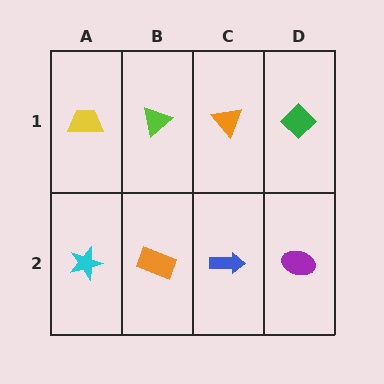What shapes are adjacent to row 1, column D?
A purple ellipse (row 2, column D), an orange triangle (row 1, column C).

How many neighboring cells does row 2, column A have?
2.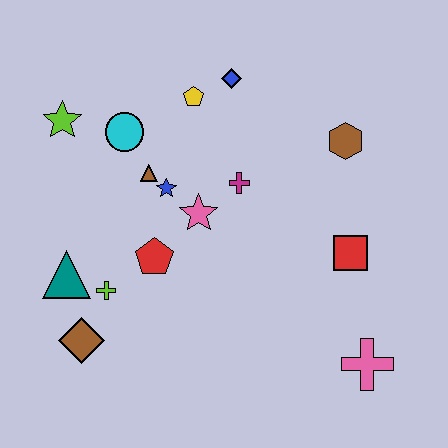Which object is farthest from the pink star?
The pink cross is farthest from the pink star.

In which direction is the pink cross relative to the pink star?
The pink cross is to the right of the pink star.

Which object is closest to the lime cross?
The teal triangle is closest to the lime cross.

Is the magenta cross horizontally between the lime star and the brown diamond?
No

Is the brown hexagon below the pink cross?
No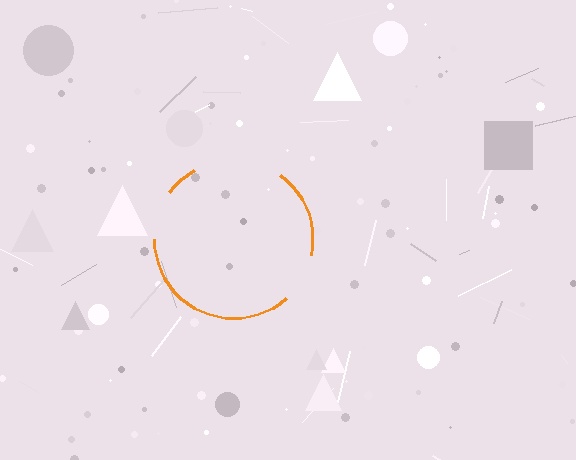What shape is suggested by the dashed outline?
The dashed outline suggests a circle.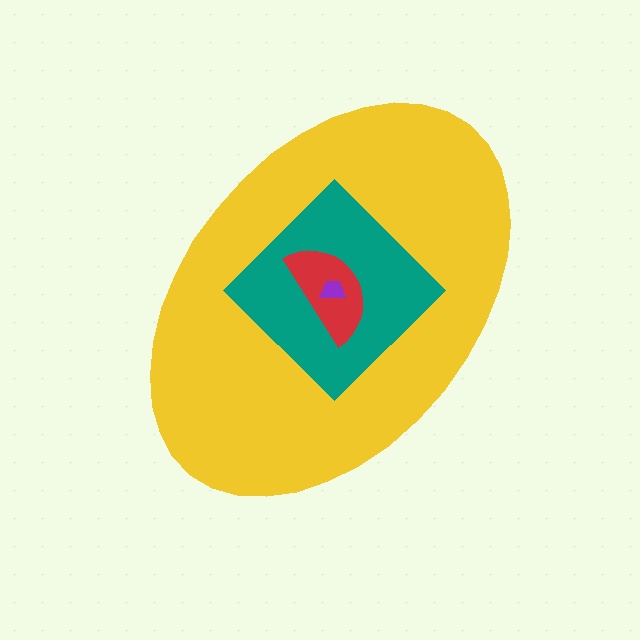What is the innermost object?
The purple trapezoid.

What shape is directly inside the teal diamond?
The red semicircle.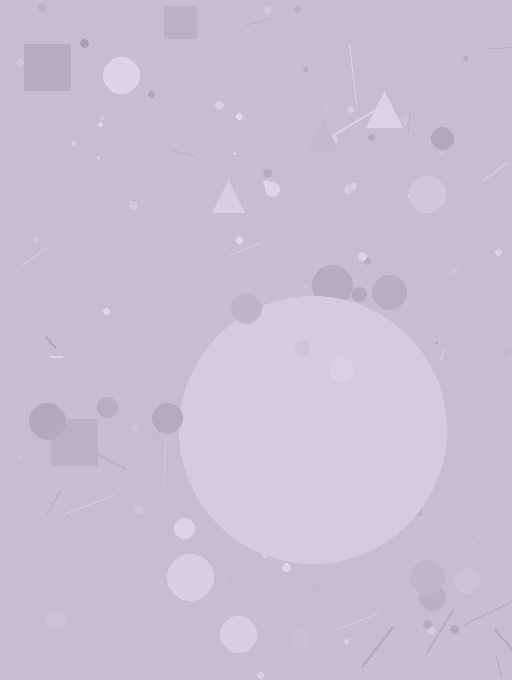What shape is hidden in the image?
A circle is hidden in the image.